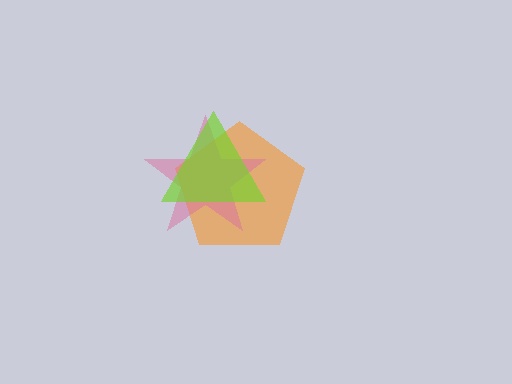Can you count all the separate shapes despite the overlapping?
Yes, there are 3 separate shapes.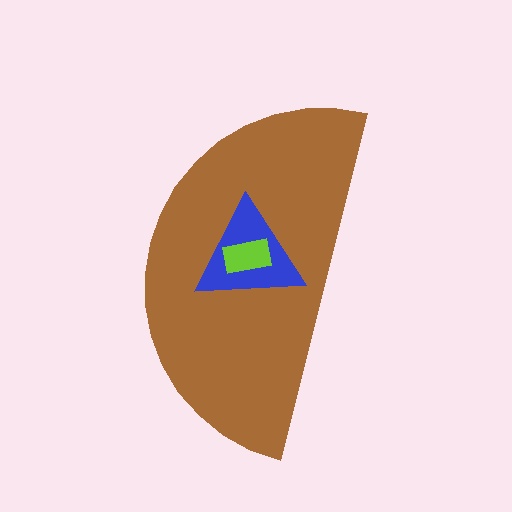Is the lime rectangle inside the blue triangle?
Yes.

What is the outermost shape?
The brown semicircle.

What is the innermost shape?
The lime rectangle.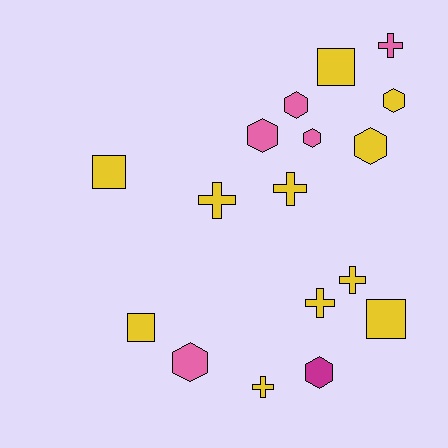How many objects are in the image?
There are 17 objects.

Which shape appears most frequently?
Hexagon, with 7 objects.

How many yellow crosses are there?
There are 5 yellow crosses.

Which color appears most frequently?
Yellow, with 11 objects.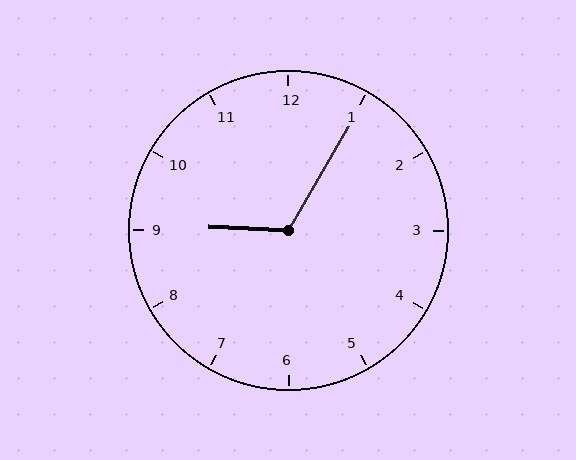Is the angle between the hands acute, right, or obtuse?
It is obtuse.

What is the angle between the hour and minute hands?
Approximately 118 degrees.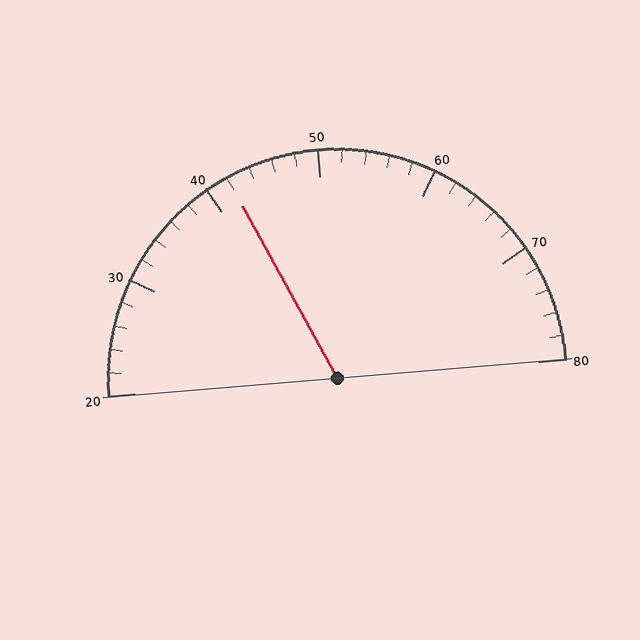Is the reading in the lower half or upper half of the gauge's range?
The reading is in the lower half of the range (20 to 80).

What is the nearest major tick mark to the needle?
The nearest major tick mark is 40.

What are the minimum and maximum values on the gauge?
The gauge ranges from 20 to 80.